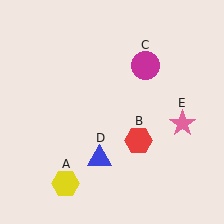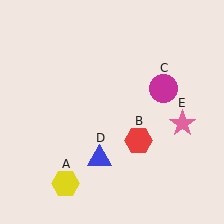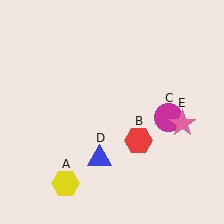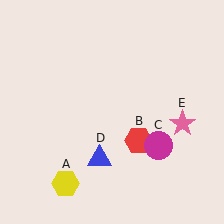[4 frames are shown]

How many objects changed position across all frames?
1 object changed position: magenta circle (object C).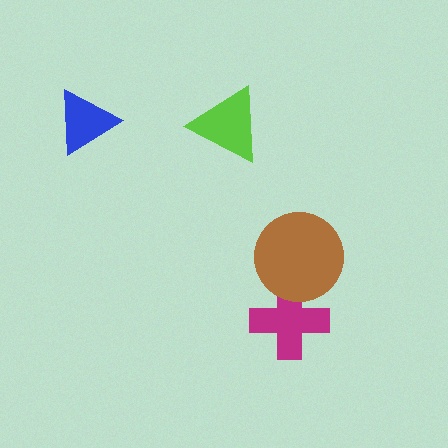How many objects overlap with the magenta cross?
1 object overlaps with the magenta cross.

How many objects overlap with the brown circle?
1 object overlaps with the brown circle.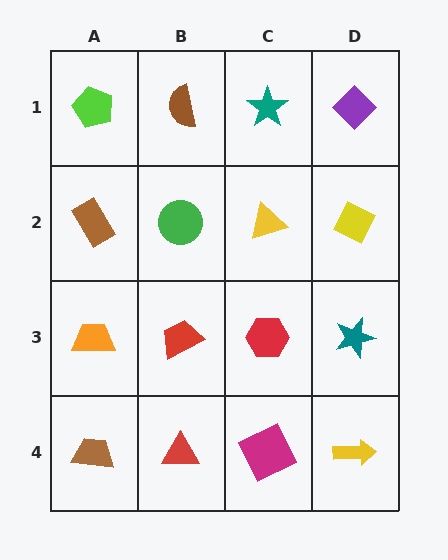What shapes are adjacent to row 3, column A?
A brown rectangle (row 2, column A), a brown trapezoid (row 4, column A), a red trapezoid (row 3, column B).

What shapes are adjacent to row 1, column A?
A brown rectangle (row 2, column A), a brown semicircle (row 1, column B).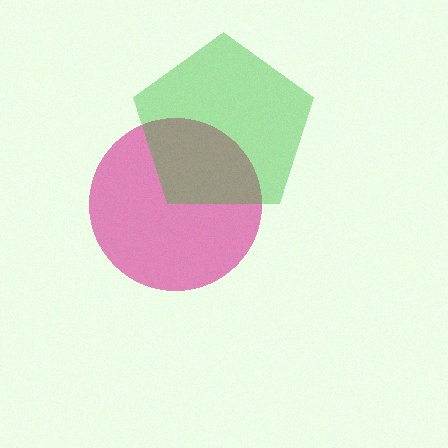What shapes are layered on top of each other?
The layered shapes are: a magenta circle, a green pentagon.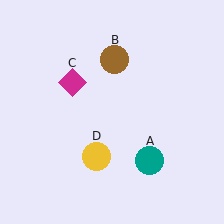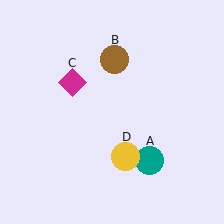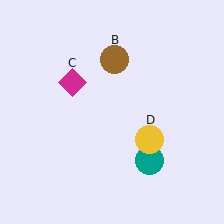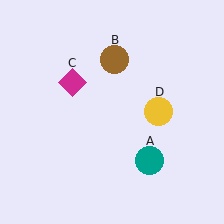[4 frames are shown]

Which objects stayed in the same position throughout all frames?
Teal circle (object A) and brown circle (object B) and magenta diamond (object C) remained stationary.